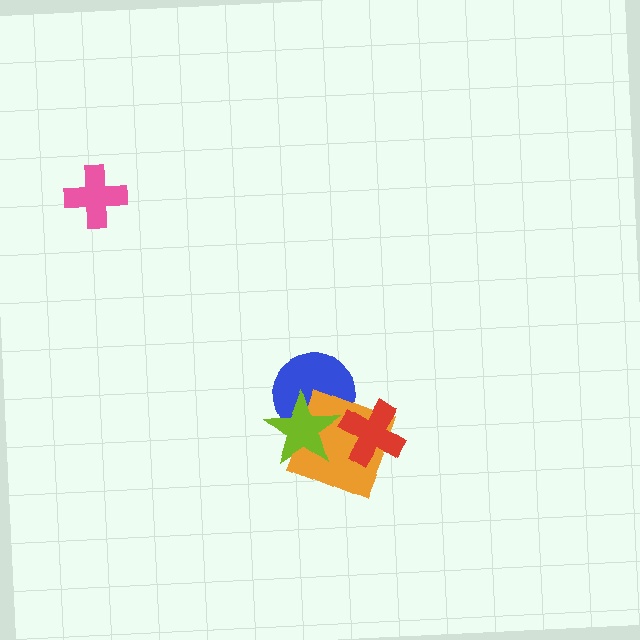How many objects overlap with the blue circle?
2 objects overlap with the blue circle.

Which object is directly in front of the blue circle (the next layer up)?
The orange square is directly in front of the blue circle.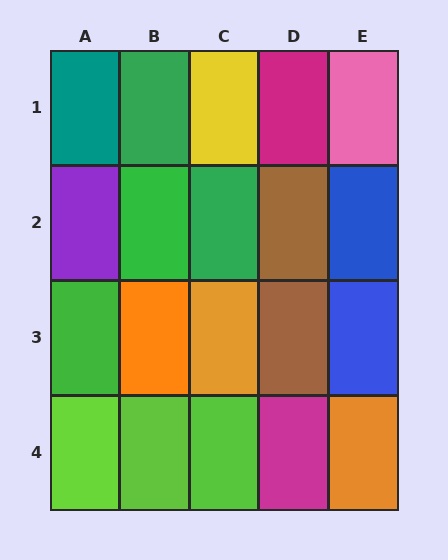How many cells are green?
4 cells are green.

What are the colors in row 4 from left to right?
Lime, lime, lime, magenta, orange.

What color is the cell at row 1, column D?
Magenta.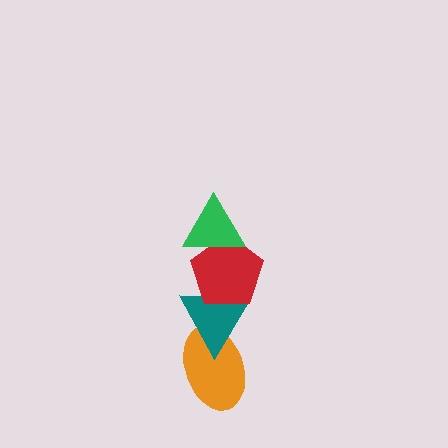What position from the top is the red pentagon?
The red pentagon is 2nd from the top.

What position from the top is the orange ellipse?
The orange ellipse is 4th from the top.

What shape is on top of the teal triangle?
The red pentagon is on top of the teal triangle.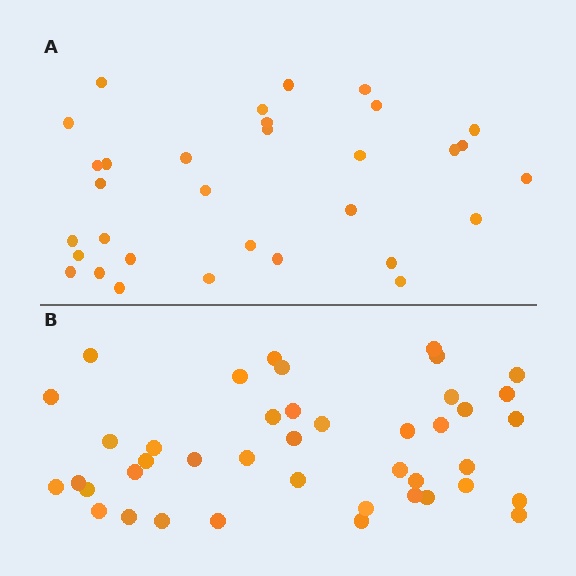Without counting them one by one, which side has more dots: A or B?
Region B (the bottom region) has more dots.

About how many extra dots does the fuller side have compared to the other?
Region B has roughly 10 or so more dots than region A.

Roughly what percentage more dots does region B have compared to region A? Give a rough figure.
About 30% more.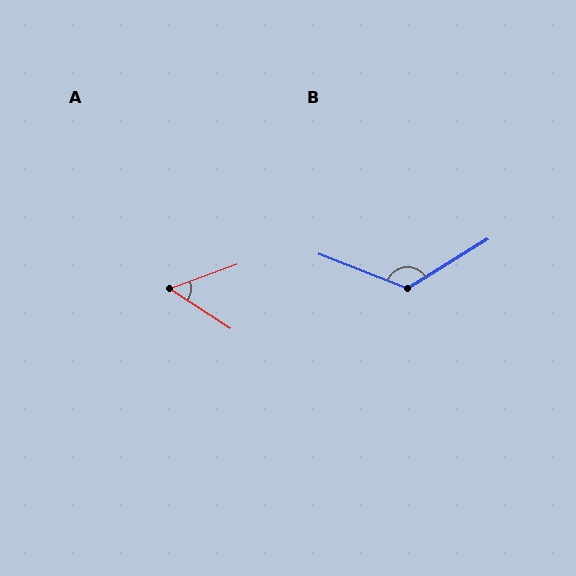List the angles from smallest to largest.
A (53°), B (127°).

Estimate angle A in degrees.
Approximately 53 degrees.